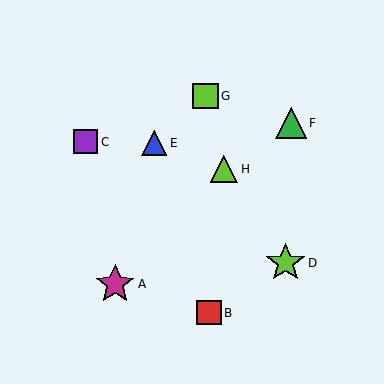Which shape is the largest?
The magenta star (labeled A) is the largest.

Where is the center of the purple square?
The center of the purple square is at (86, 142).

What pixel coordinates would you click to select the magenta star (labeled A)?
Click at (115, 284) to select the magenta star A.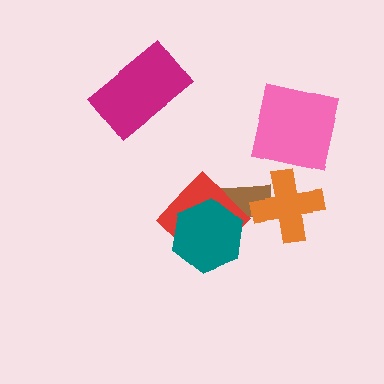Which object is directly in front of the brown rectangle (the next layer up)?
The orange cross is directly in front of the brown rectangle.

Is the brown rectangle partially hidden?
Yes, it is partially covered by another shape.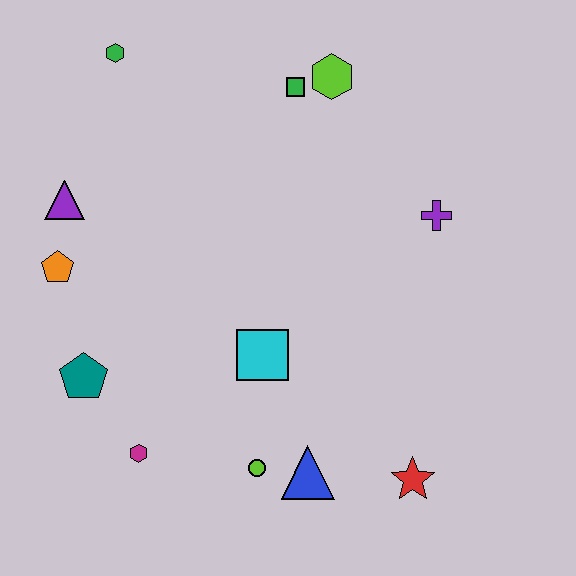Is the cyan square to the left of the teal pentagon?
No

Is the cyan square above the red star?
Yes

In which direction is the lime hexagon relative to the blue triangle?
The lime hexagon is above the blue triangle.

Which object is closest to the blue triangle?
The lime circle is closest to the blue triangle.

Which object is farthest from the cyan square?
The green hexagon is farthest from the cyan square.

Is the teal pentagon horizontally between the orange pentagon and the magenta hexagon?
Yes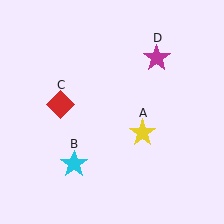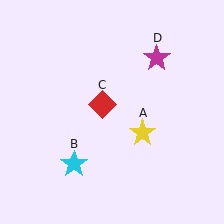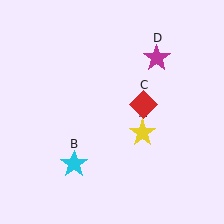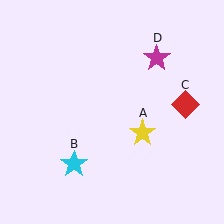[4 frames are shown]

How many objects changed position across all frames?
1 object changed position: red diamond (object C).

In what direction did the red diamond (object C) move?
The red diamond (object C) moved right.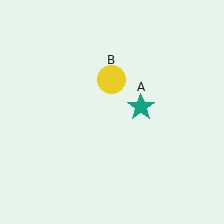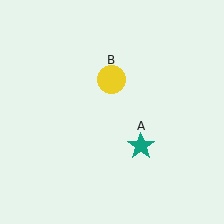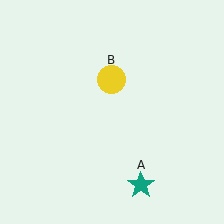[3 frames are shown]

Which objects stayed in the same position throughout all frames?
Yellow circle (object B) remained stationary.